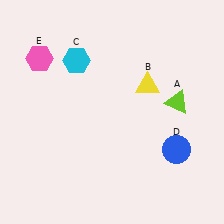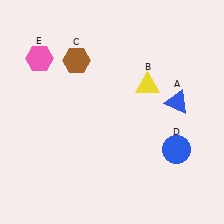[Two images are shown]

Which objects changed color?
A changed from lime to blue. C changed from cyan to brown.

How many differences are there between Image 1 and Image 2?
There are 2 differences between the two images.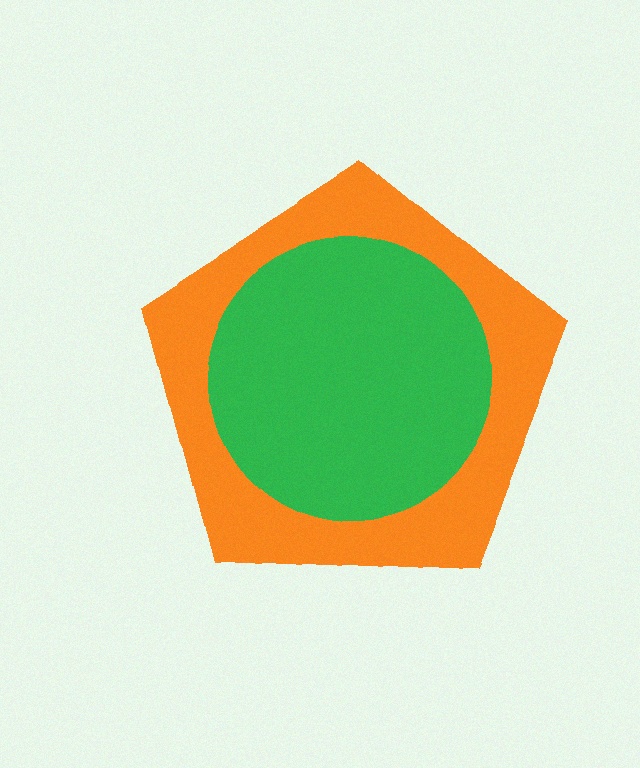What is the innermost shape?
The green circle.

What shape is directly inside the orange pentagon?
The green circle.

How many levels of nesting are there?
2.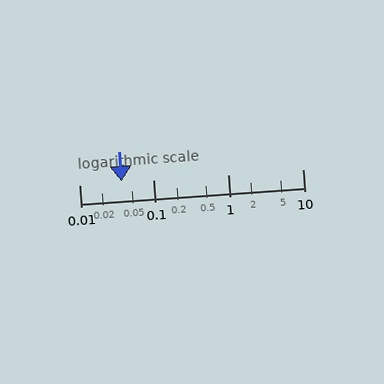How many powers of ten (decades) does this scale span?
The scale spans 3 decades, from 0.01 to 10.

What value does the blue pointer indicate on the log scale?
The pointer indicates approximately 0.037.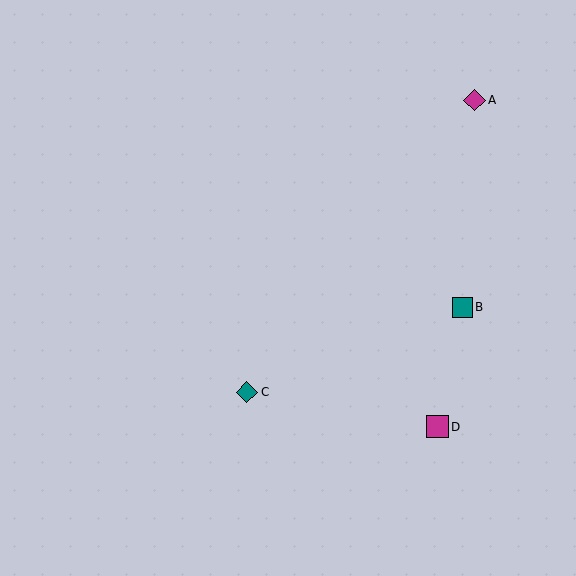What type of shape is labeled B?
Shape B is a teal square.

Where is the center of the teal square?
The center of the teal square is at (462, 307).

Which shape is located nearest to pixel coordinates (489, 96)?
The magenta diamond (labeled A) at (475, 100) is nearest to that location.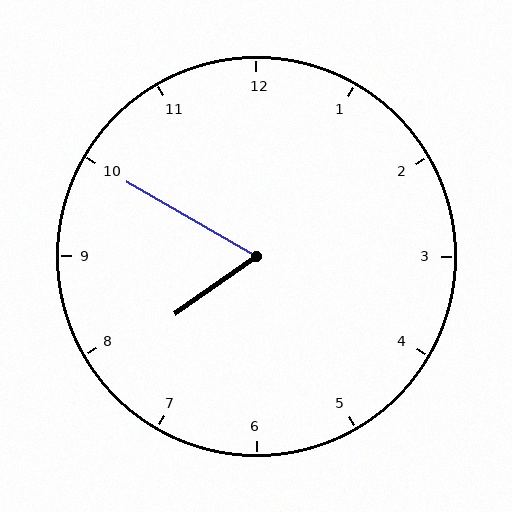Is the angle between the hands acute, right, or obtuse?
It is acute.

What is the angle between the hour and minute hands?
Approximately 65 degrees.